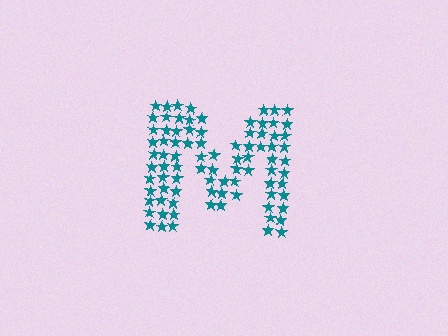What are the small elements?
The small elements are stars.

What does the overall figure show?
The overall figure shows the letter M.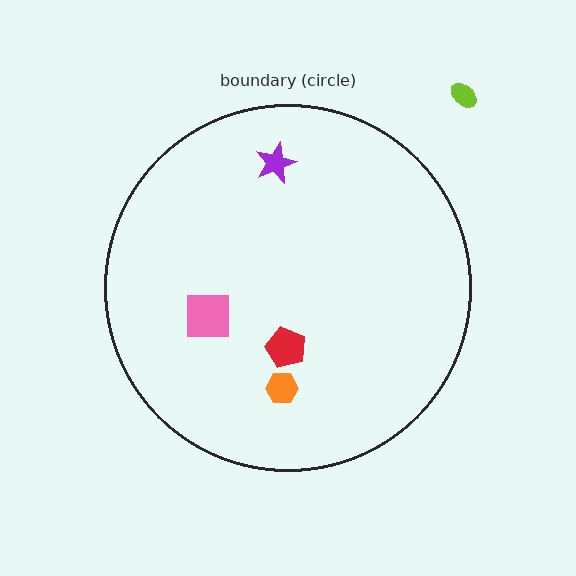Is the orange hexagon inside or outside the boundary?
Inside.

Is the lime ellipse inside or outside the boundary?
Outside.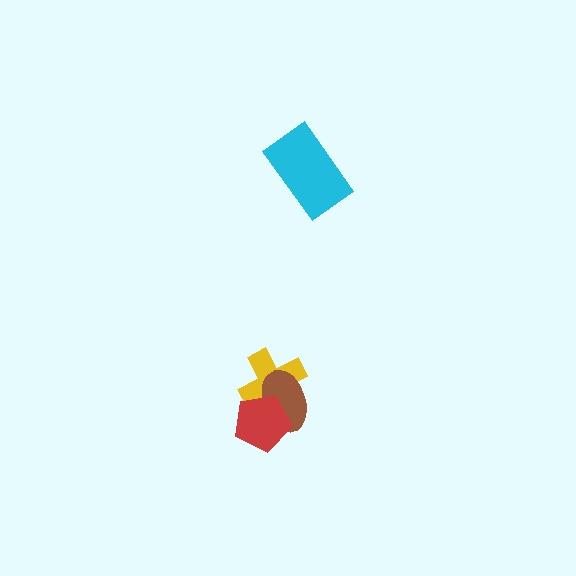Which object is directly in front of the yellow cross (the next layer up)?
The brown ellipse is directly in front of the yellow cross.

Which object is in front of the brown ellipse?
The red pentagon is in front of the brown ellipse.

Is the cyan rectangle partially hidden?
No, no other shape covers it.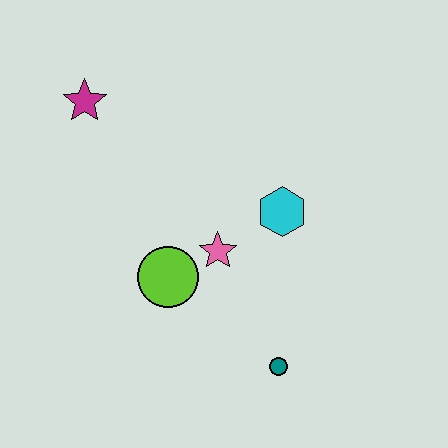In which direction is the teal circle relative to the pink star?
The teal circle is below the pink star.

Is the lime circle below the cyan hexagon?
Yes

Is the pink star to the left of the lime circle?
No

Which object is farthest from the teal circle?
The magenta star is farthest from the teal circle.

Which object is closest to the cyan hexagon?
The pink star is closest to the cyan hexagon.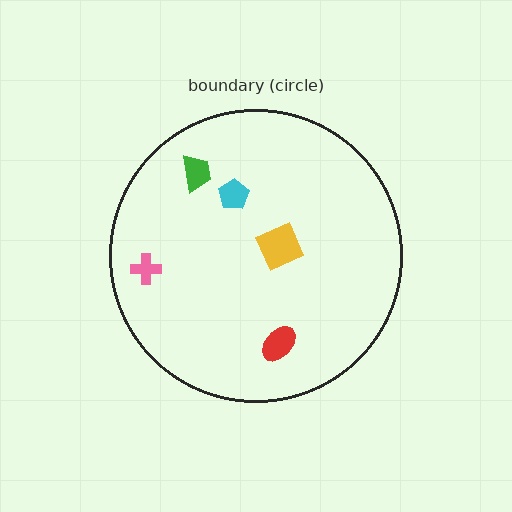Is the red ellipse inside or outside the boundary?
Inside.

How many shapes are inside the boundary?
5 inside, 0 outside.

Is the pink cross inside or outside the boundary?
Inside.